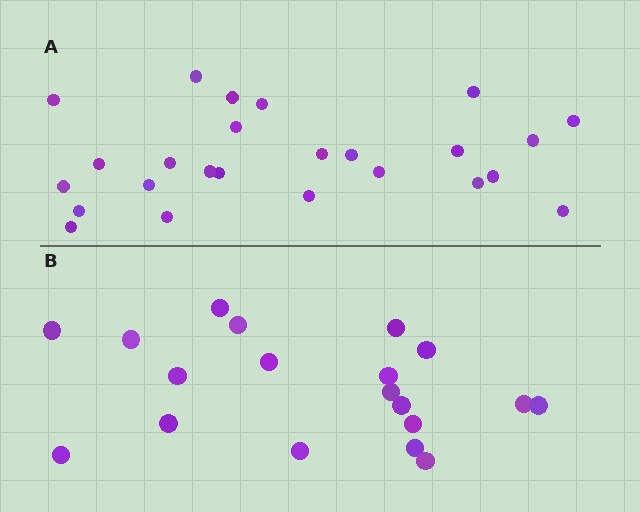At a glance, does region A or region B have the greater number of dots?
Region A (the top region) has more dots.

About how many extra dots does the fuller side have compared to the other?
Region A has about 6 more dots than region B.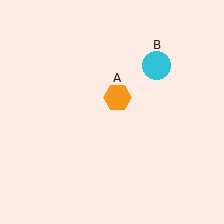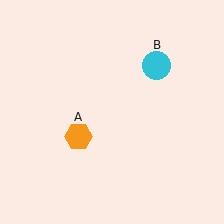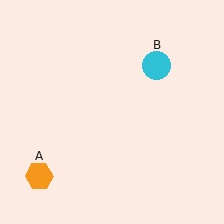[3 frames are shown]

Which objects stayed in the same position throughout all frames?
Cyan circle (object B) remained stationary.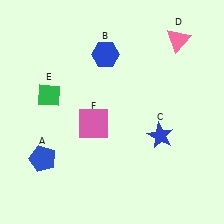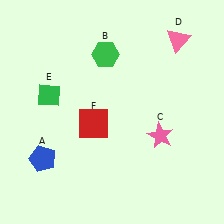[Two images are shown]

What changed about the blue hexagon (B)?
In Image 1, B is blue. In Image 2, it changed to green.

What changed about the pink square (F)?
In Image 1, F is pink. In Image 2, it changed to red.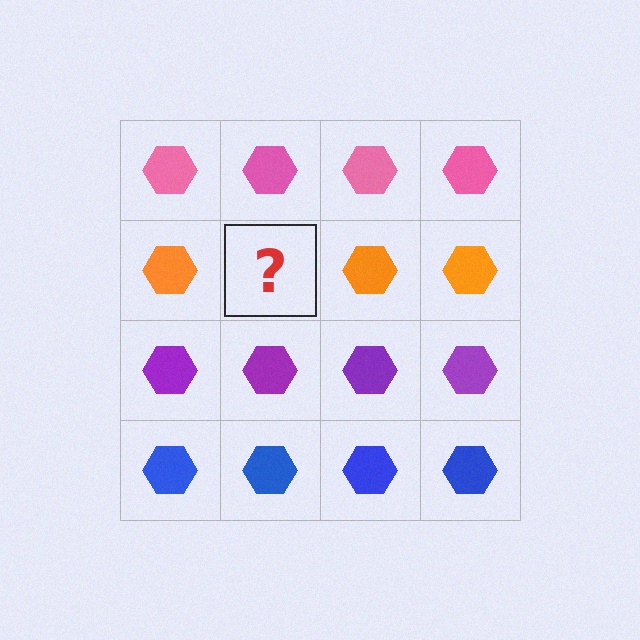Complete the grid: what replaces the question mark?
The question mark should be replaced with an orange hexagon.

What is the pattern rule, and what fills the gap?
The rule is that each row has a consistent color. The gap should be filled with an orange hexagon.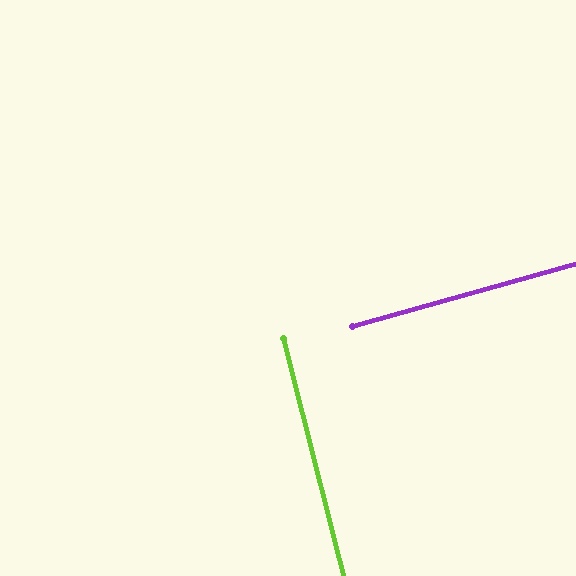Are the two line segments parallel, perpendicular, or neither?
Perpendicular — they meet at approximately 89°.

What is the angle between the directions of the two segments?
Approximately 89 degrees.